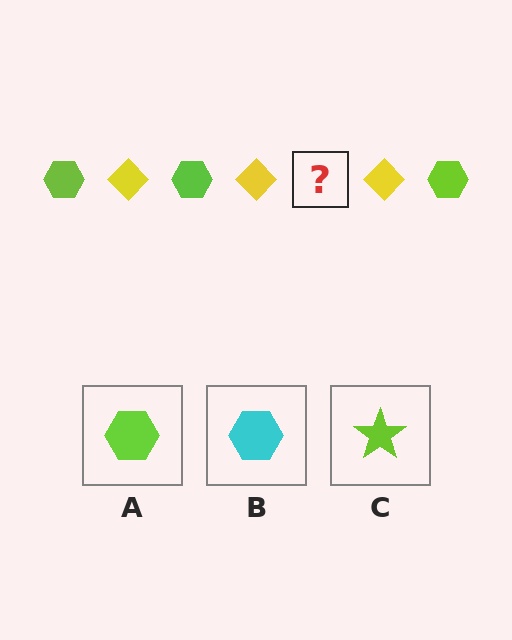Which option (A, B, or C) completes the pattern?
A.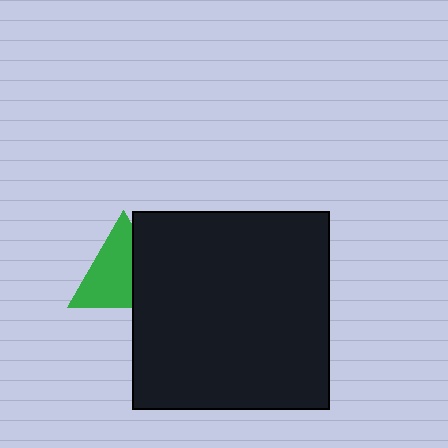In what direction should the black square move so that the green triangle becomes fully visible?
The black square should move right. That is the shortest direction to clear the overlap and leave the green triangle fully visible.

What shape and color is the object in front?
The object in front is a black square.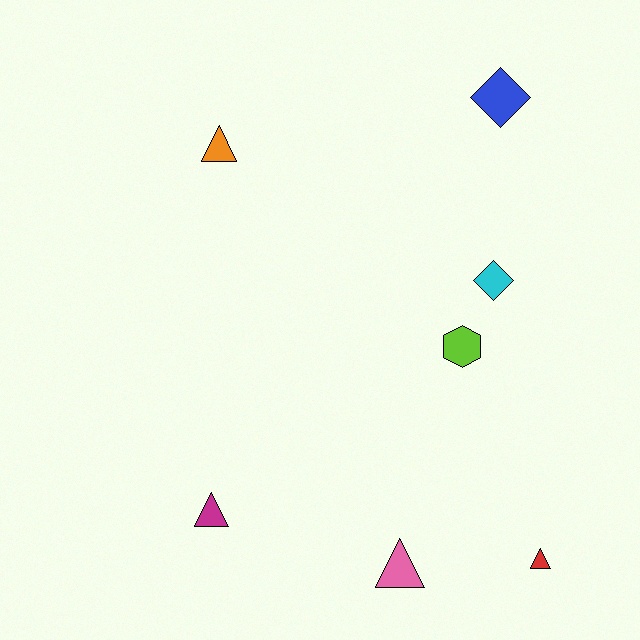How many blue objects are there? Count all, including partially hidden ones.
There is 1 blue object.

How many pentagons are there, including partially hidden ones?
There are no pentagons.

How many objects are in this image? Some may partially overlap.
There are 7 objects.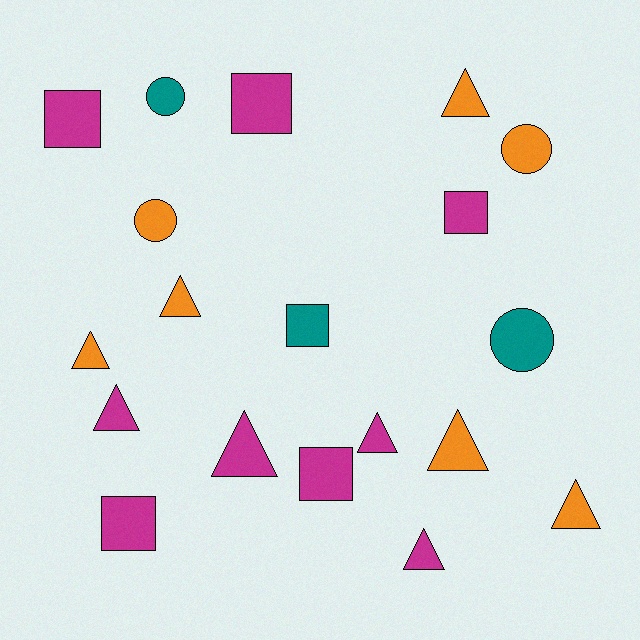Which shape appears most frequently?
Triangle, with 9 objects.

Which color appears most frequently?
Magenta, with 9 objects.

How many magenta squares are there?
There are 5 magenta squares.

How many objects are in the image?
There are 19 objects.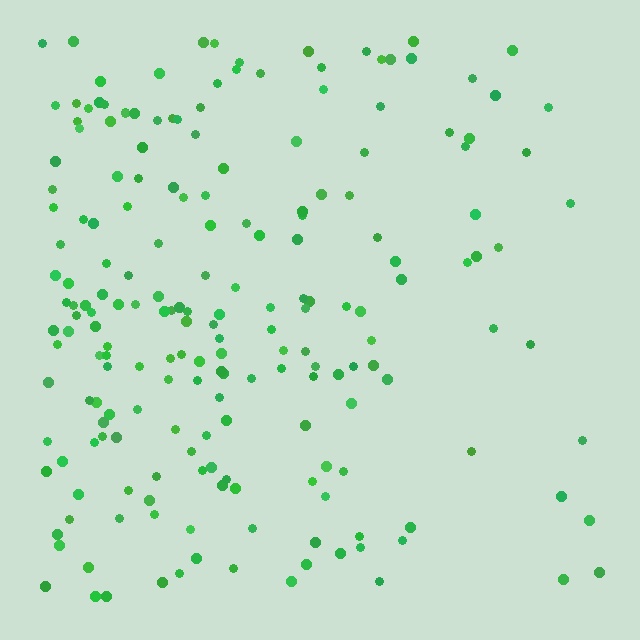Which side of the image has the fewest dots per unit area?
The right.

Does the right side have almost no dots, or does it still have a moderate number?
Still a moderate number, just noticeably fewer than the left.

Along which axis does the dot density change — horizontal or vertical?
Horizontal.